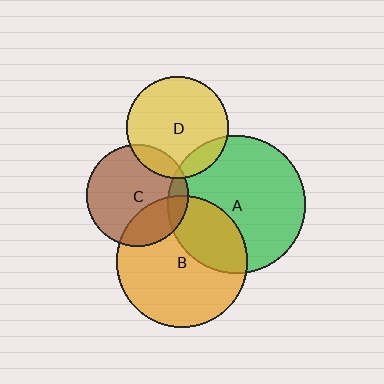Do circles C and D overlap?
Yes.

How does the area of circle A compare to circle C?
Approximately 1.8 times.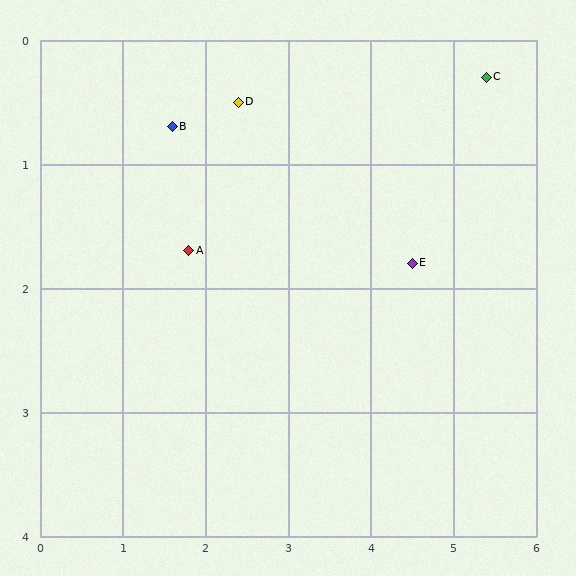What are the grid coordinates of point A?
Point A is at approximately (1.8, 1.7).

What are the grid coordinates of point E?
Point E is at approximately (4.5, 1.8).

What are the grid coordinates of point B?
Point B is at approximately (1.6, 0.7).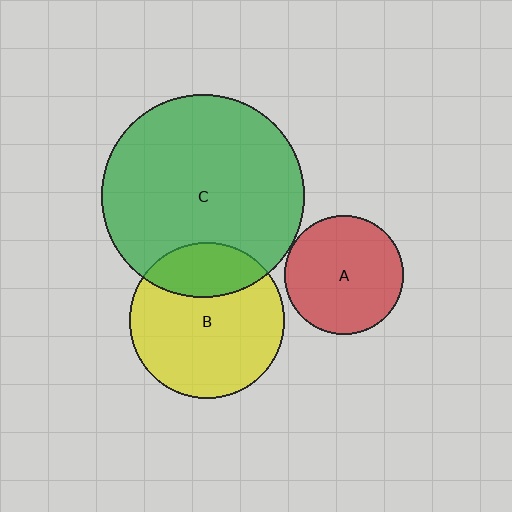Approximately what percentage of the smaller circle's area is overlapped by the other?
Approximately 25%.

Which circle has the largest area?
Circle C (green).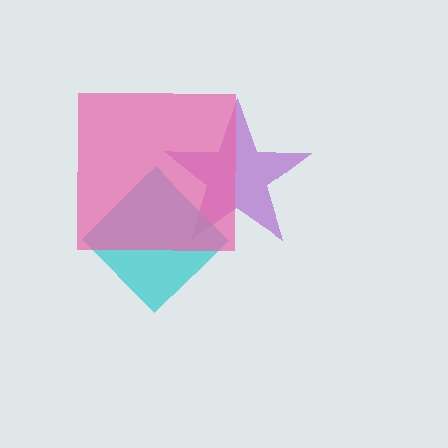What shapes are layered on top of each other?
The layered shapes are: a purple star, a cyan diamond, a pink square.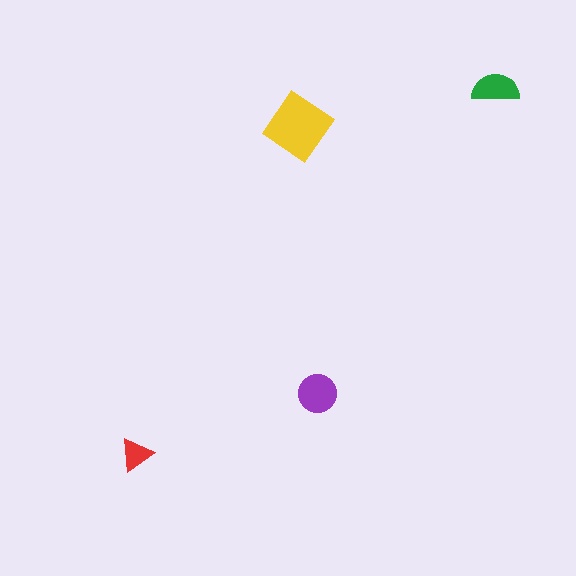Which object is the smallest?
The red triangle.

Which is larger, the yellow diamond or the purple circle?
The yellow diamond.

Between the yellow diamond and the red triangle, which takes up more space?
The yellow diamond.